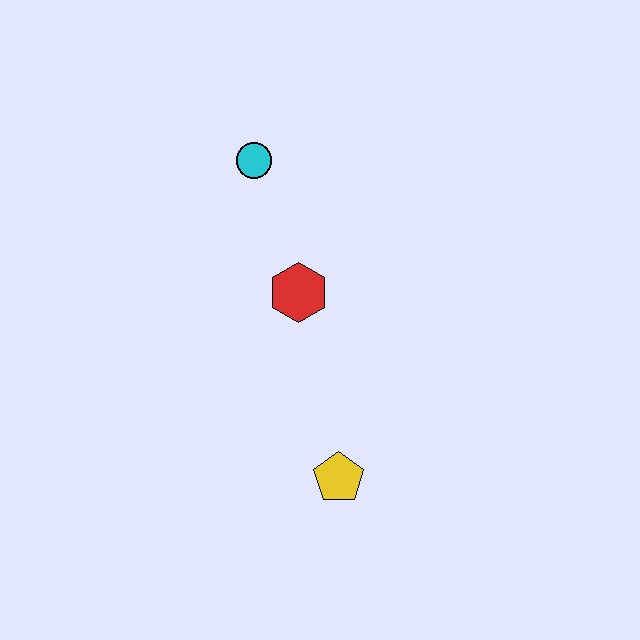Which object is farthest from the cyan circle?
The yellow pentagon is farthest from the cyan circle.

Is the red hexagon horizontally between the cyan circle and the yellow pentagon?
Yes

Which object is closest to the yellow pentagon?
The red hexagon is closest to the yellow pentagon.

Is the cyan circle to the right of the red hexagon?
No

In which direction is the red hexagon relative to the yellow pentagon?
The red hexagon is above the yellow pentagon.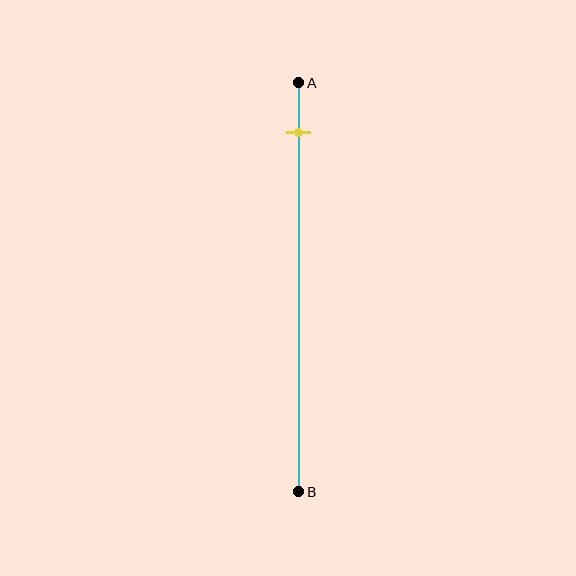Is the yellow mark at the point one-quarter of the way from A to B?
No, the mark is at about 10% from A, not at the 25% one-quarter point.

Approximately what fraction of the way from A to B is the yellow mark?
The yellow mark is approximately 10% of the way from A to B.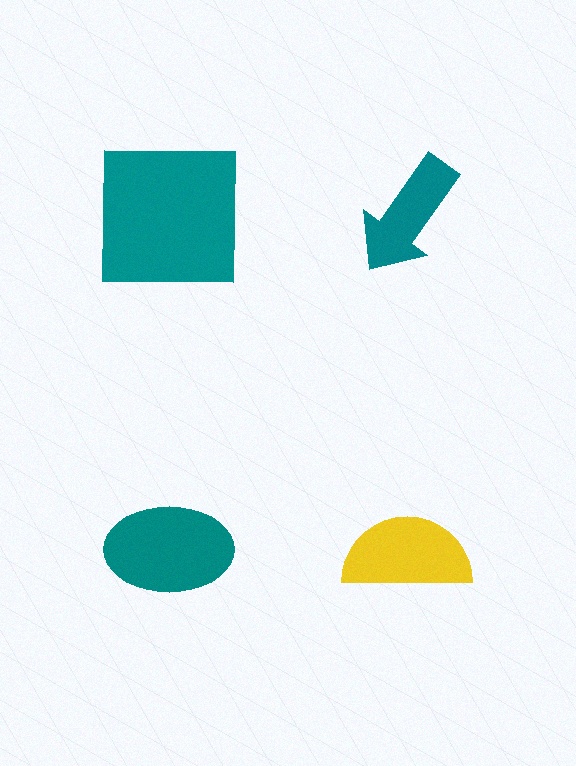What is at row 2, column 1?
A teal ellipse.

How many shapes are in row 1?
2 shapes.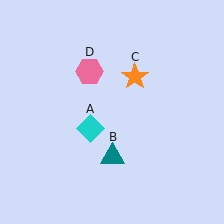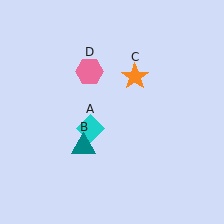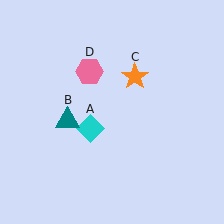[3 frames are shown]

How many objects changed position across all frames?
1 object changed position: teal triangle (object B).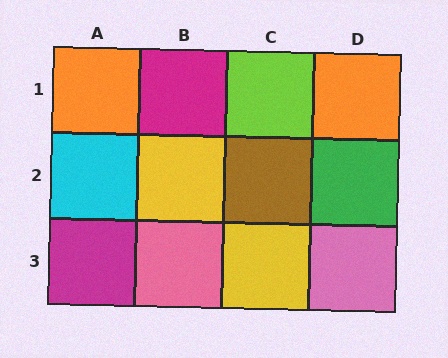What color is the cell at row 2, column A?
Cyan.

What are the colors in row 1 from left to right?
Orange, magenta, lime, orange.